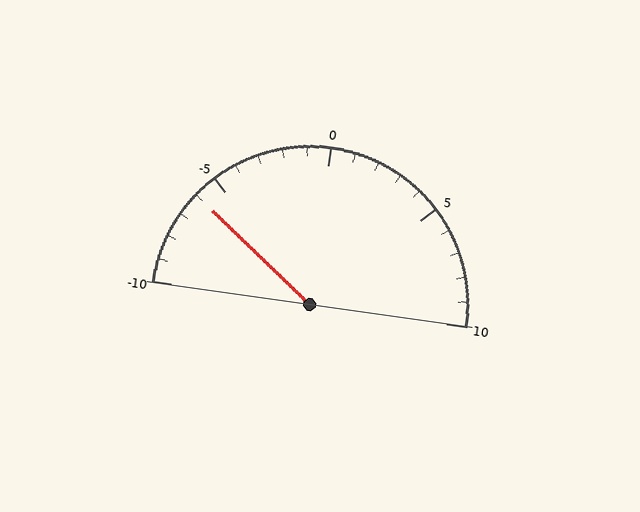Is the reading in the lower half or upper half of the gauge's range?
The reading is in the lower half of the range (-10 to 10).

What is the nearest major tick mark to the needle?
The nearest major tick mark is -5.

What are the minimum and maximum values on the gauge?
The gauge ranges from -10 to 10.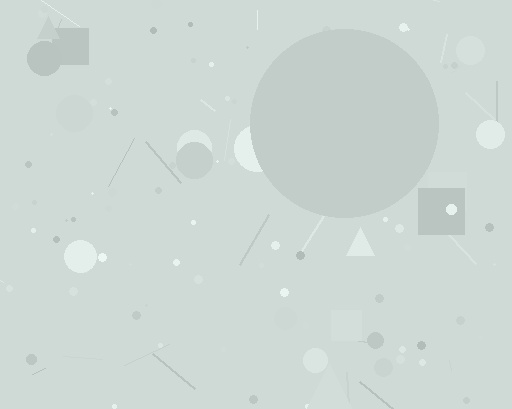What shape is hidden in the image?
A circle is hidden in the image.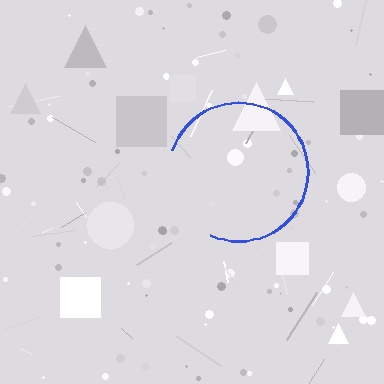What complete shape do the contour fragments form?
The contour fragments form a circle.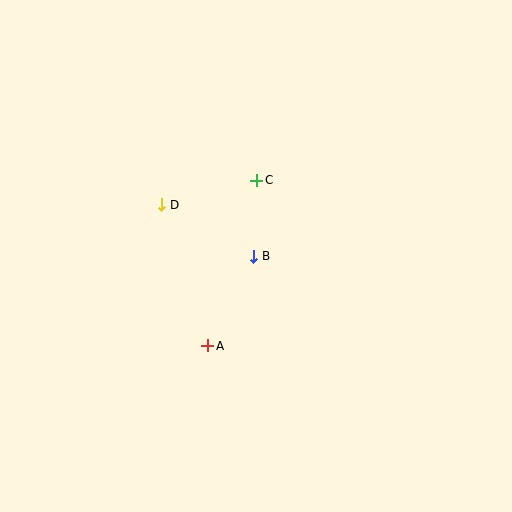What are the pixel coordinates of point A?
Point A is at (208, 346).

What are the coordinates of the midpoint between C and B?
The midpoint between C and B is at (255, 218).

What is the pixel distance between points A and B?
The distance between A and B is 100 pixels.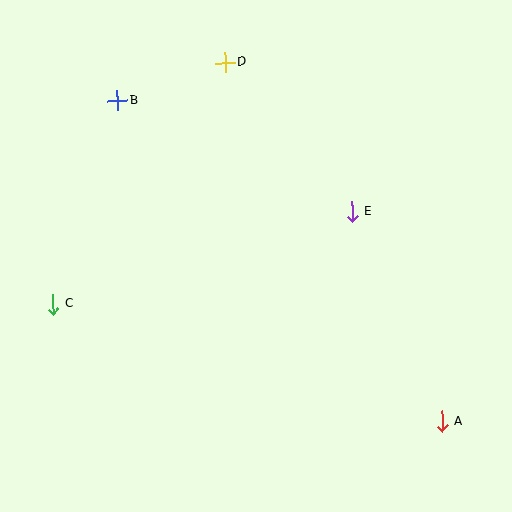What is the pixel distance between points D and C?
The distance between D and C is 296 pixels.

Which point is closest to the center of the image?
Point E at (352, 212) is closest to the center.